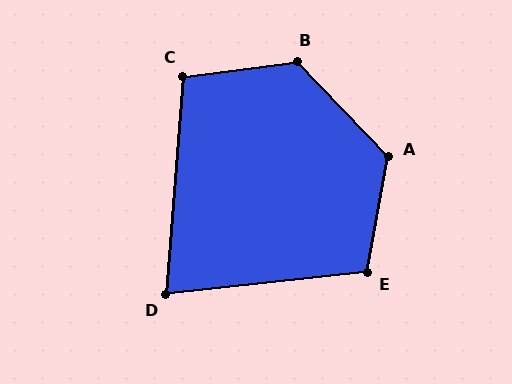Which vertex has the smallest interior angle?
D, at approximately 79 degrees.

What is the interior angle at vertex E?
Approximately 107 degrees (obtuse).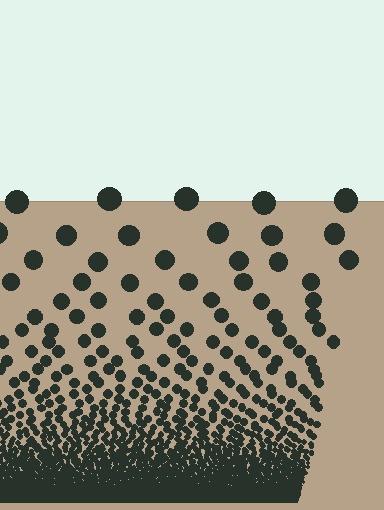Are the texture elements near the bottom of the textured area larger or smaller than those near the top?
Smaller. The gradient is inverted — elements near the bottom are smaller and denser.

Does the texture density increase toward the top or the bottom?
Density increases toward the bottom.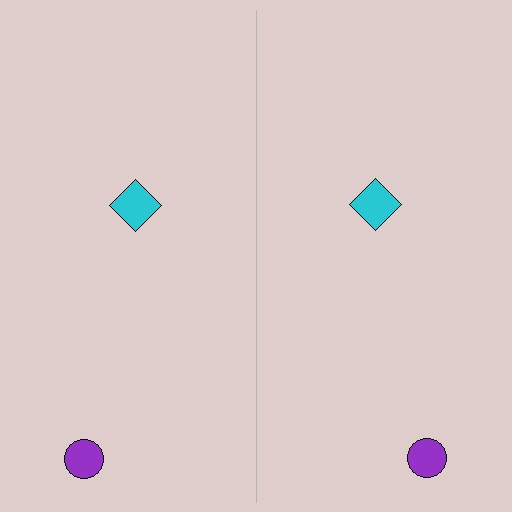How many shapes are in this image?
There are 4 shapes in this image.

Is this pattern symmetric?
Yes, this pattern has bilateral (reflection) symmetry.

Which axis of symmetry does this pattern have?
The pattern has a vertical axis of symmetry running through the center of the image.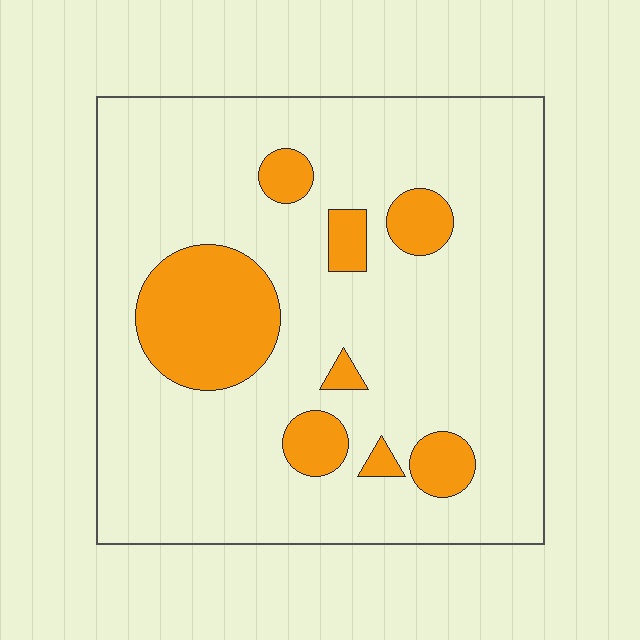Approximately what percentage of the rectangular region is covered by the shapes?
Approximately 15%.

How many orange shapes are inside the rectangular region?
8.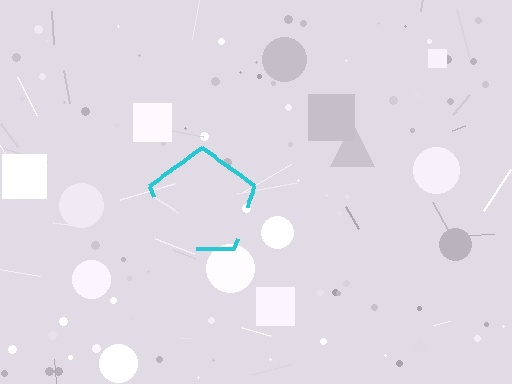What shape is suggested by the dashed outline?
The dashed outline suggests a pentagon.